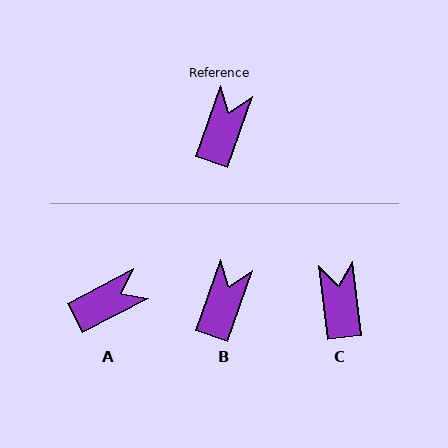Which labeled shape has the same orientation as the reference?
B.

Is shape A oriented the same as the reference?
No, it is off by about 43 degrees.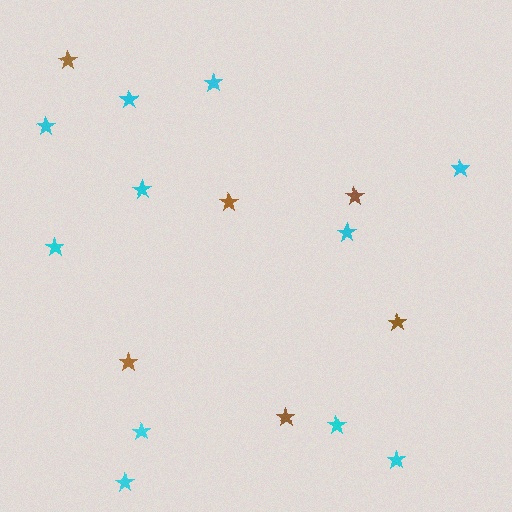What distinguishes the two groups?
There are 2 groups: one group of cyan stars (11) and one group of brown stars (6).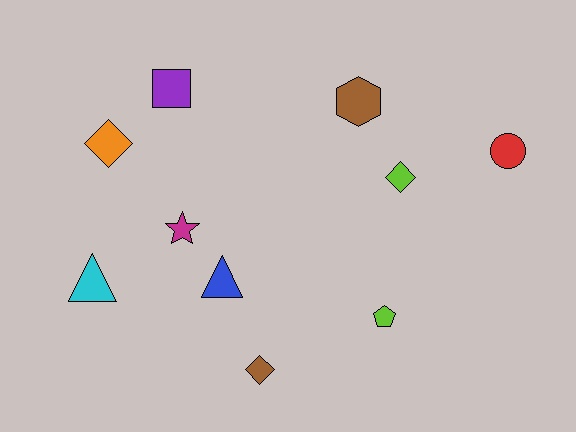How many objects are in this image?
There are 10 objects.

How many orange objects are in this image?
There is 1 orange object.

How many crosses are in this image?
There are no crosses.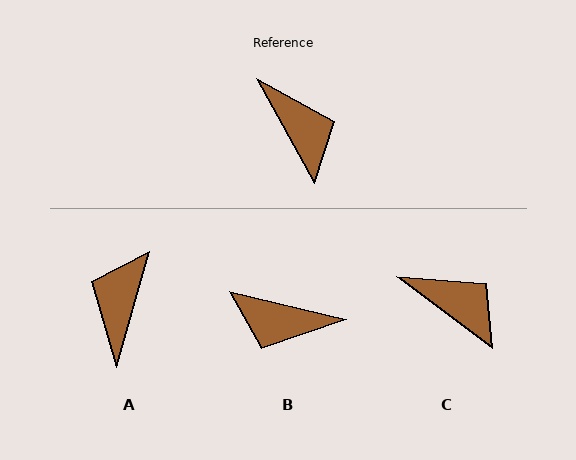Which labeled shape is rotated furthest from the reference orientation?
A, about 135 degrees away.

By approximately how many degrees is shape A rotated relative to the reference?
Approximately 135 degrees counter-clockwise.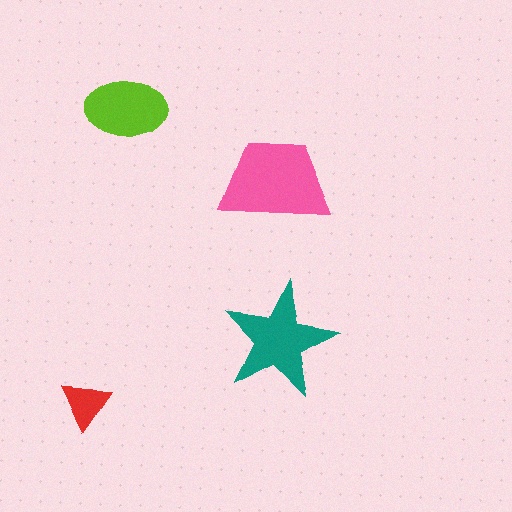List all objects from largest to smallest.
The pink trapezoid, the teal star, the lime ellipse, the red triangle.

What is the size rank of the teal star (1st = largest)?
2nd.